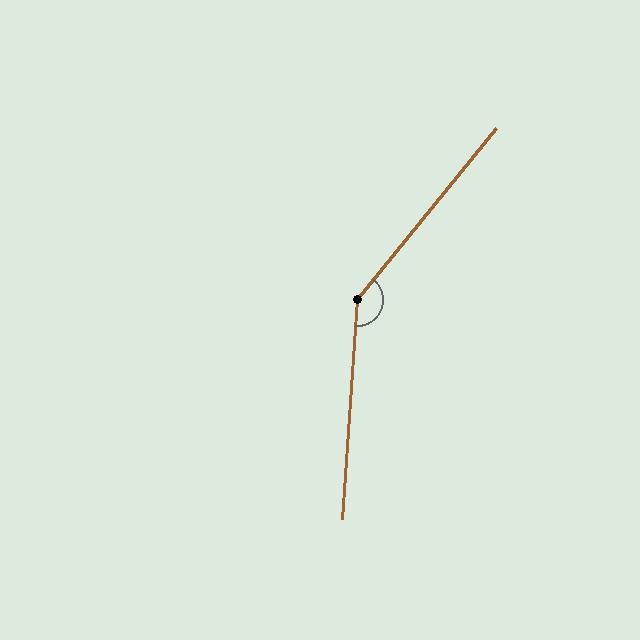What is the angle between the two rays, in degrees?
Approximately 145 degrees.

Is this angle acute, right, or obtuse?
It is obtuse.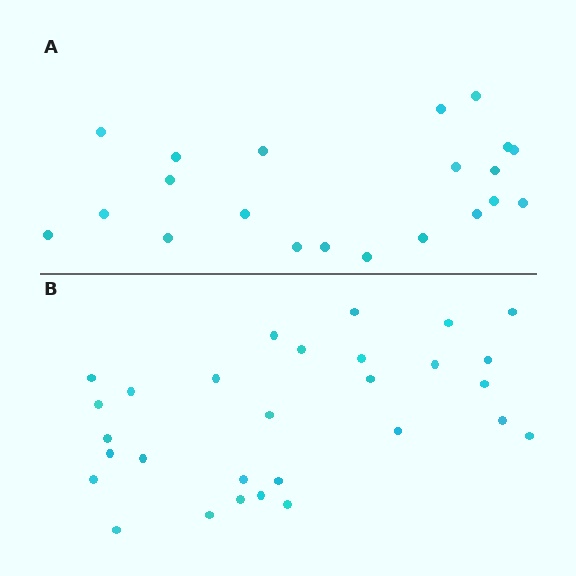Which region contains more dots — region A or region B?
Region B (the bottom region) has more dots.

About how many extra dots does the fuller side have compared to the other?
Region B has roughly 8 or so more dots than region A.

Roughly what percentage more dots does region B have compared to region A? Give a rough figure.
About 40% more.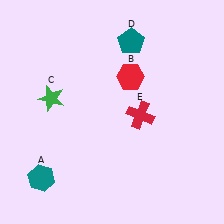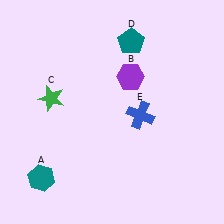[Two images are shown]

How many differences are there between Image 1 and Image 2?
There are 2 differences between the two images.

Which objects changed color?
B changed from red to purple. E changed from red to blue.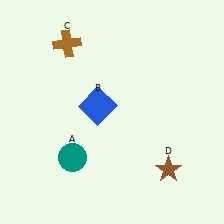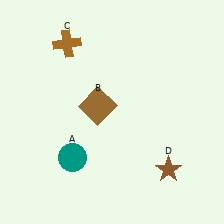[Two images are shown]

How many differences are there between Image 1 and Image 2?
There is 1 difference between the two images.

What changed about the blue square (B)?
In Image 1, B is blue. In Image 2, it changed to brown.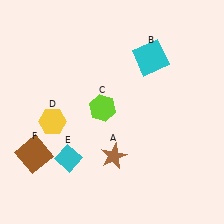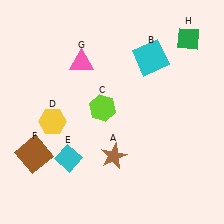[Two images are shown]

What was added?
A pink triangle (G), a green diamond (H) were added in Image 2.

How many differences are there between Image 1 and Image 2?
There are 2 differences between the two images.